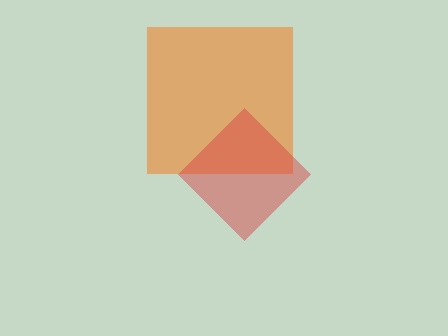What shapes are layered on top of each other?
The layered shapes are: an orange square, a red diamond.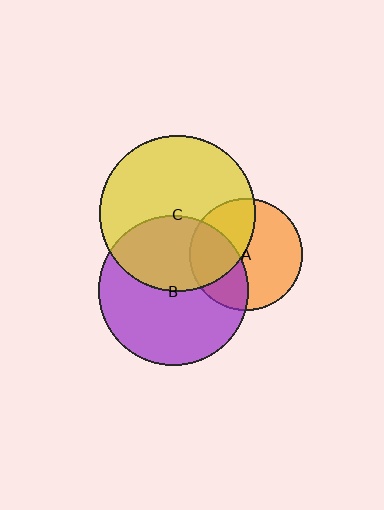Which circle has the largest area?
Circle C (yellow).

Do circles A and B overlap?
Yes.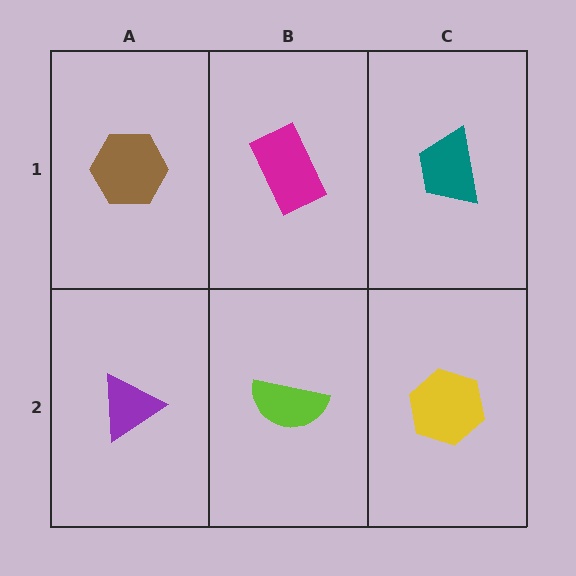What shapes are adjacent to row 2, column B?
A magenta rectangle (row 1, column B), a purple triangle (row 2, column A), a yellow hexagon (row 2, column C).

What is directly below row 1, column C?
A yellow hexagon.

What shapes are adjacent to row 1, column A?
A purple triangle (row 2, column A), a magenta rectangle (row 1, column B).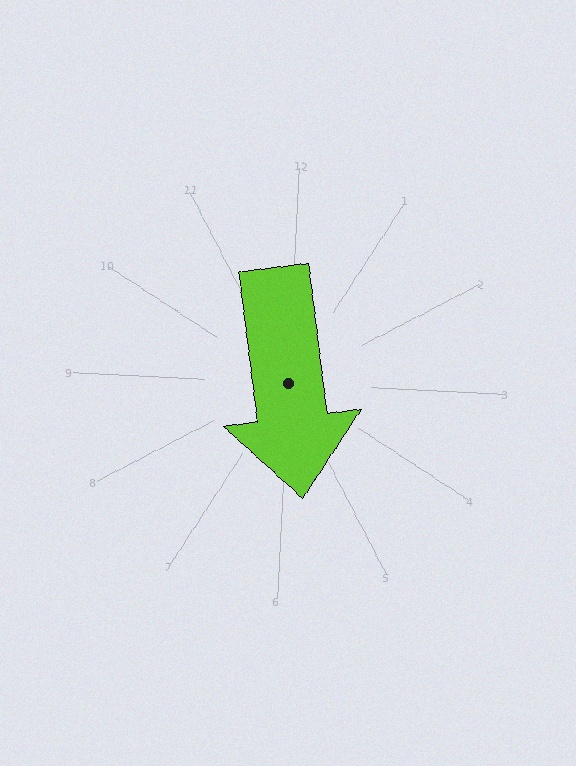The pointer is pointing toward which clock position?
Roughly 6 o'clock.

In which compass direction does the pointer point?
South.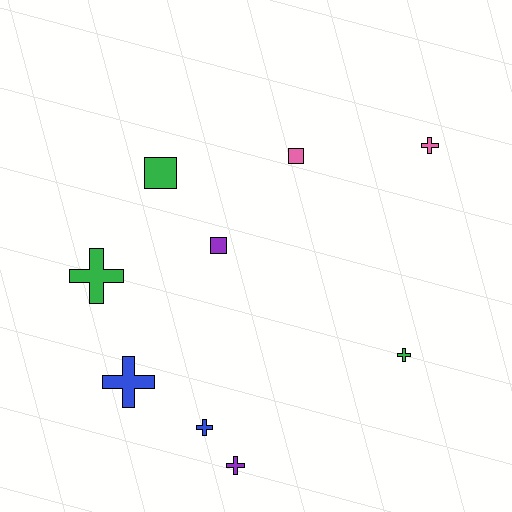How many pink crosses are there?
There is 1 pink cross.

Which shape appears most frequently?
Cross, with 6 objects.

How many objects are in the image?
There are 9 objects.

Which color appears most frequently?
Green, with 3 objects.